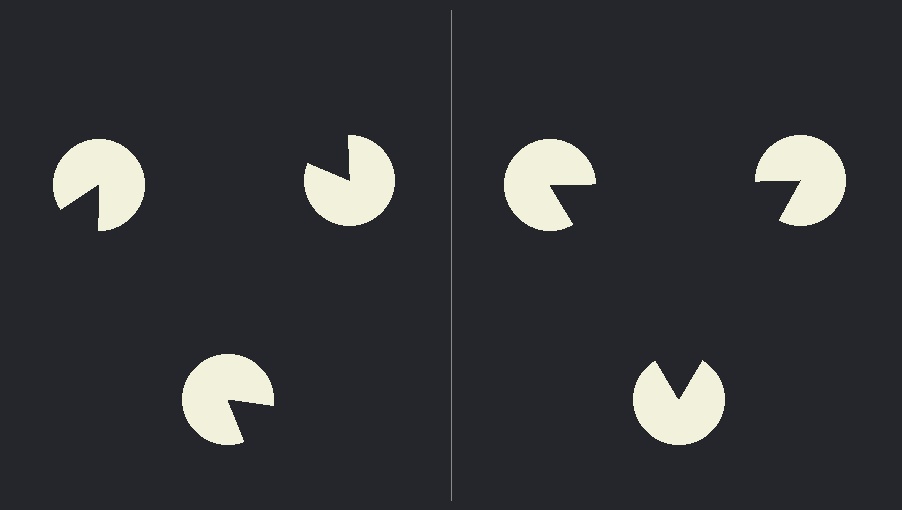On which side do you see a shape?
An illusory triangle appears on the right side. On the left side the wedge cuts are rotated, so no coherent shape forms.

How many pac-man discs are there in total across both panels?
6 — 3 on each side.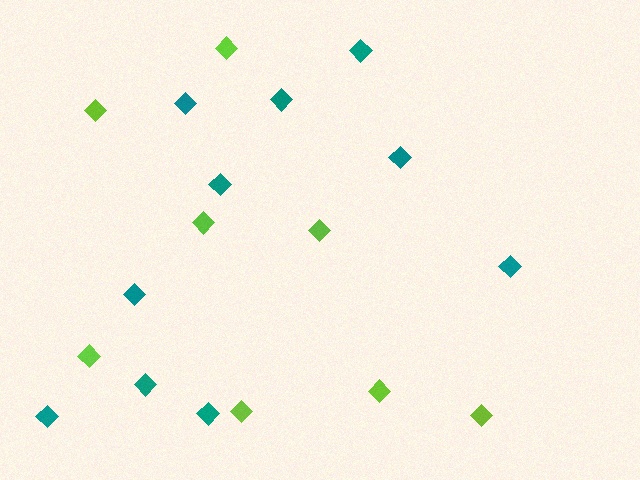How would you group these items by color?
There are 2 groups: one group of teal diamonds (10) and one group of lime diamonds (8).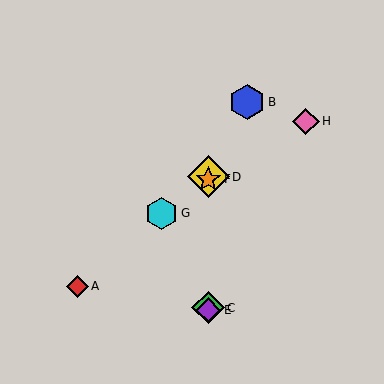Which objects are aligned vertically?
Objects C, D, E, F are aligned vertically.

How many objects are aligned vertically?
4 objects (C, D, E, F) are aligned vertically.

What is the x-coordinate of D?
Object D is at x≈208.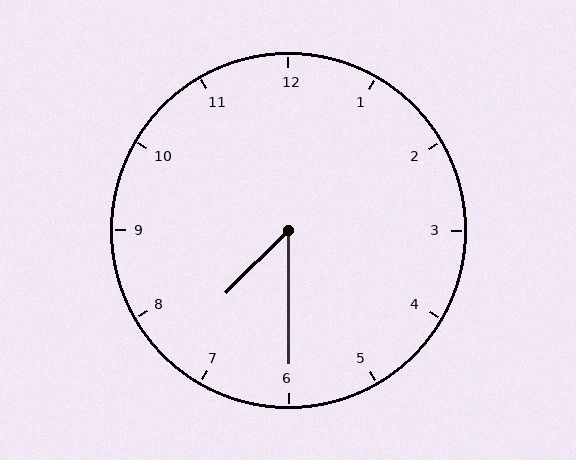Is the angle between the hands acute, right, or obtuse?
It is acute.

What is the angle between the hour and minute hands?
Approximately 45 degrees.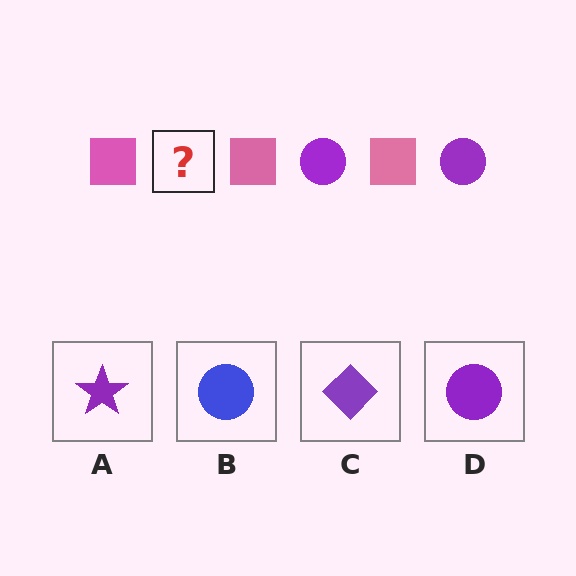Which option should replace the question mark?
Option D.